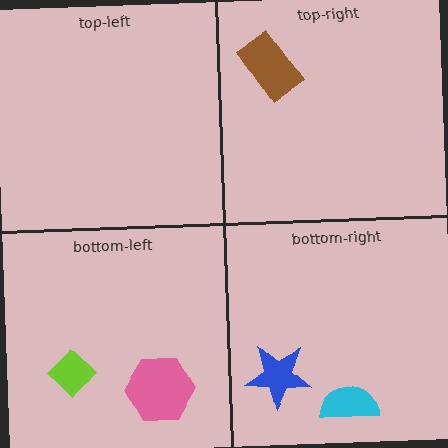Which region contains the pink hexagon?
The bottom-left region.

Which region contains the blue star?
The bottom-right region.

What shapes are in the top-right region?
The brown rectangle.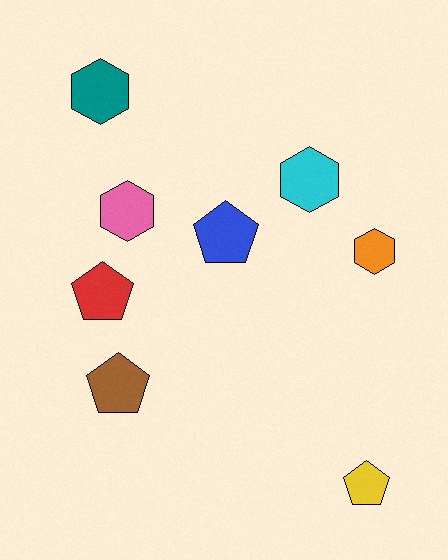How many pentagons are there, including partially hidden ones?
There are 4 pentagons.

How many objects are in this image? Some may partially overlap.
There are 8 objects.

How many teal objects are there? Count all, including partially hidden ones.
There is 1 teal object.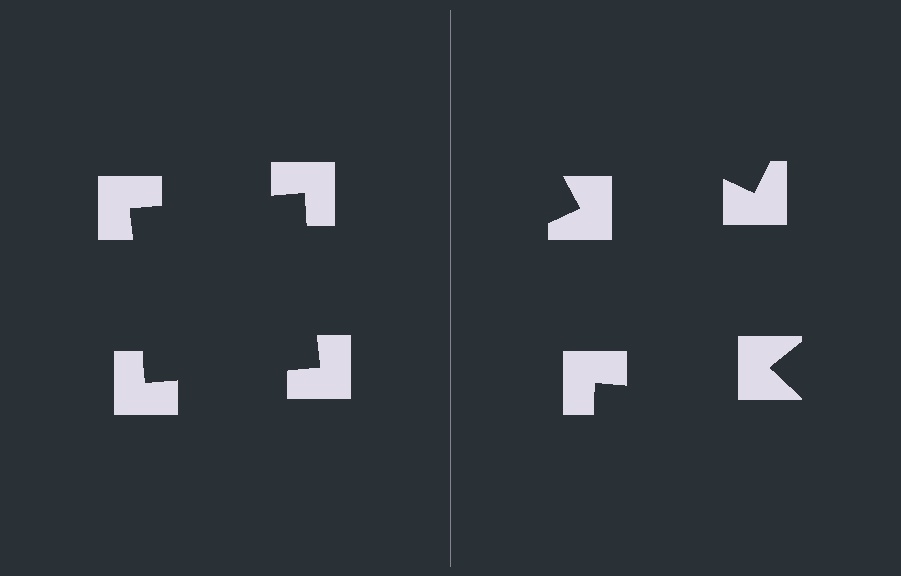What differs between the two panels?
The notched squares are positioned identically on both sides; only the wedge orientations differ. On the left they align to a square; on the right they are misaligned.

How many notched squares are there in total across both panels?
8 — 4 on each side.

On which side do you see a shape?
An illusory square appears on the left side. On the right side the wedge cuts are rotated, so no coherent shape forms.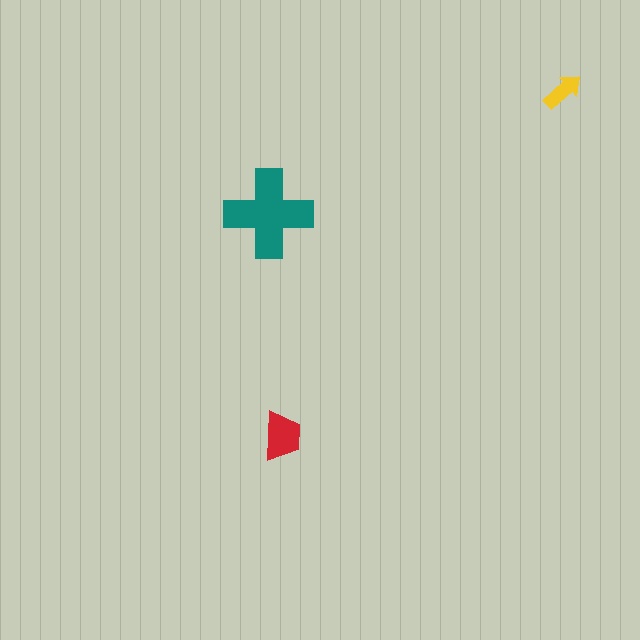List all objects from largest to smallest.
The teal cross, the red trapezoid, the yellow arrow.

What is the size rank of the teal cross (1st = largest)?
1st.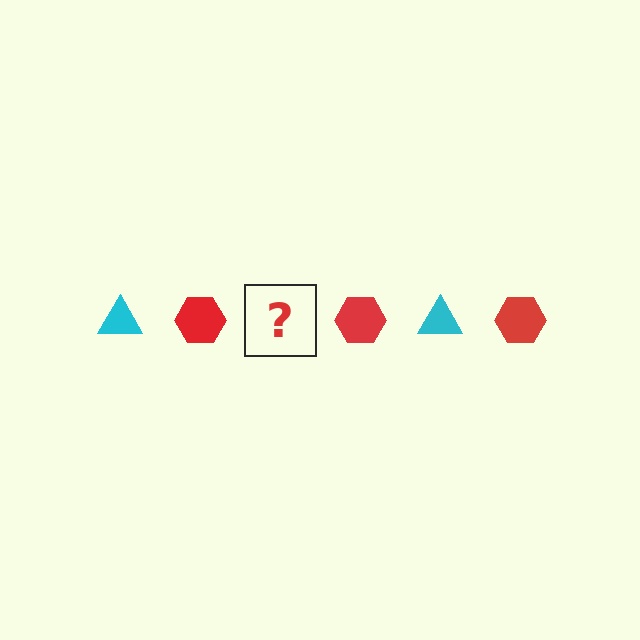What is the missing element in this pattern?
The missing element is a cyan triangle.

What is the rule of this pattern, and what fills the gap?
The rule is that the pattern alternates between cyan triangle and red hexagon. The gap should be filled with a cyan triangle.